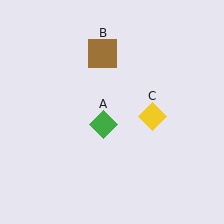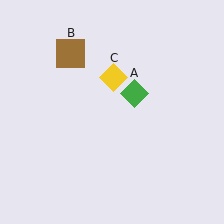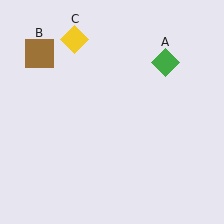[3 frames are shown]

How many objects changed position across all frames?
3 objects changed position: green diamond (object A), brown square (object B), yellow diamond (object C).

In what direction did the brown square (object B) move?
The brown square (object B) moved left.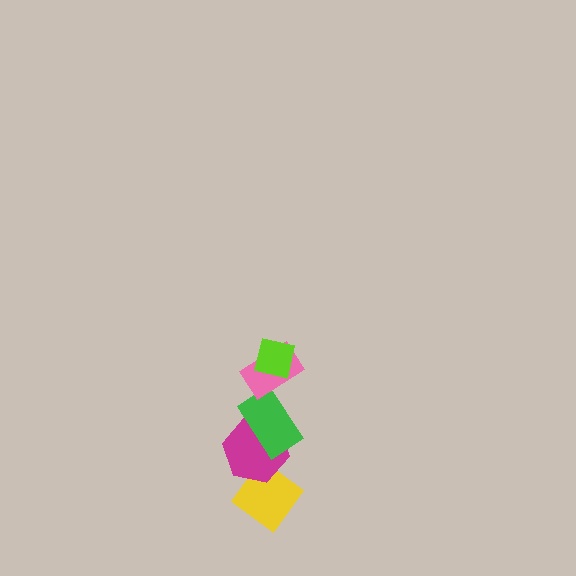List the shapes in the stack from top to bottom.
From top to bottom: the lime square, the pink rectangle, the green rectangle, the magenta hexagon, the yellow diamond.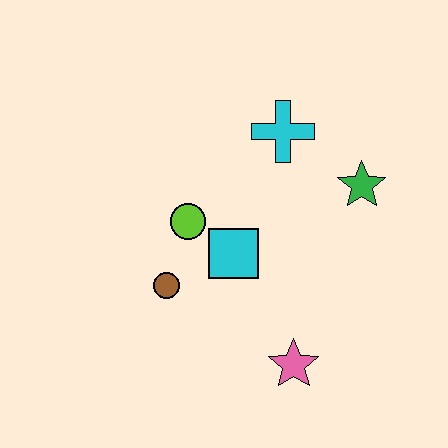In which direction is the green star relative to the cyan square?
The green star is to the right of the cyan square.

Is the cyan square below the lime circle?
Yes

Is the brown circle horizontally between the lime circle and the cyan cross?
No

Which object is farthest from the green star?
The brown circle is farthest from the green star.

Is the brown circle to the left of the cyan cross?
Yes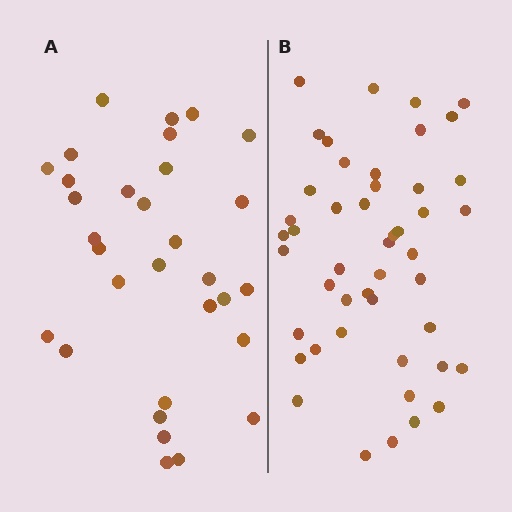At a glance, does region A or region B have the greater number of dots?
Region B (the right region) has more dots.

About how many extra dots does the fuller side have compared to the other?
Region B has approximately 15 more dots than region A.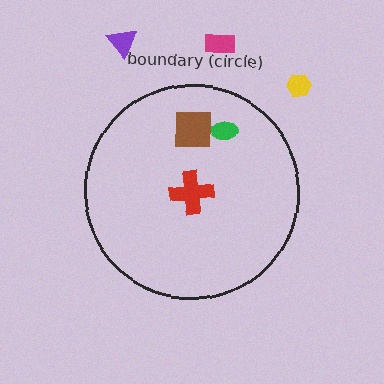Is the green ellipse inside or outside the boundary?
Inside.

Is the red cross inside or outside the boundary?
Inside.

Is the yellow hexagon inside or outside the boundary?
Outside.